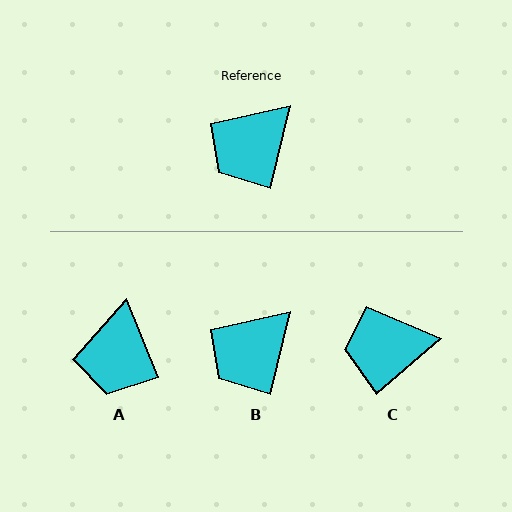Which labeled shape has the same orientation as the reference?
B.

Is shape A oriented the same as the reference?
No, it is off by about 36 degrees.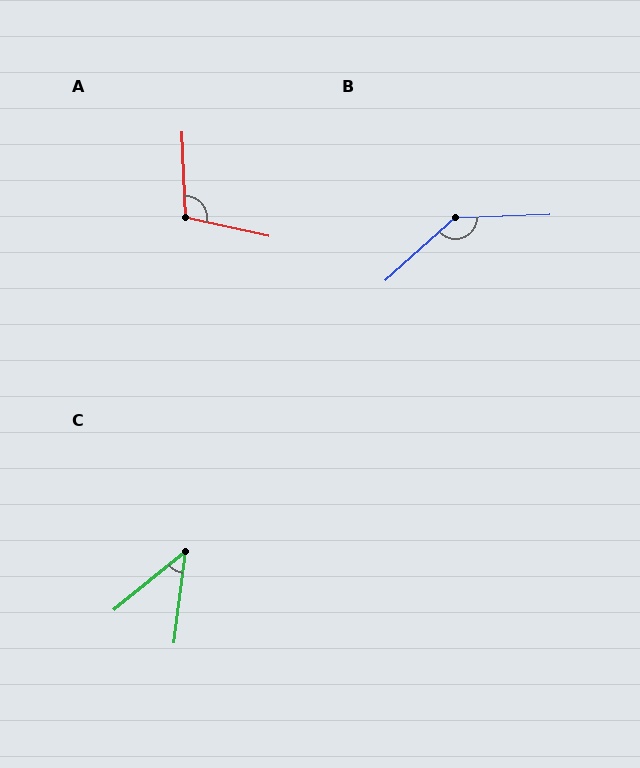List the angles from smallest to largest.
C (43°), A (105°), B (140°).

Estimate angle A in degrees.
Approximately 105 degrees.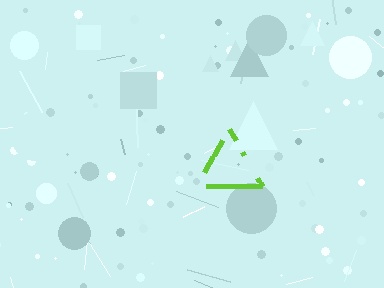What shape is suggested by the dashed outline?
The dashed outline suggests a triangle.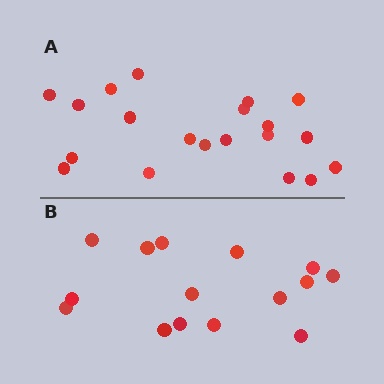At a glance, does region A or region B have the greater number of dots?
Region A (the top region) has more dots.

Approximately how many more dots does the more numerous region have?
Region A has about 5 more dots than region B.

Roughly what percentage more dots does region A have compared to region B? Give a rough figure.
About 35% more.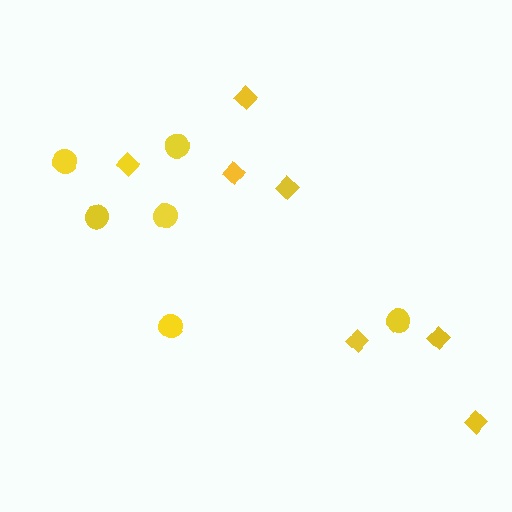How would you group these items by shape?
There are 2 groups: one group of circles (6) and one group of diamonds (7).